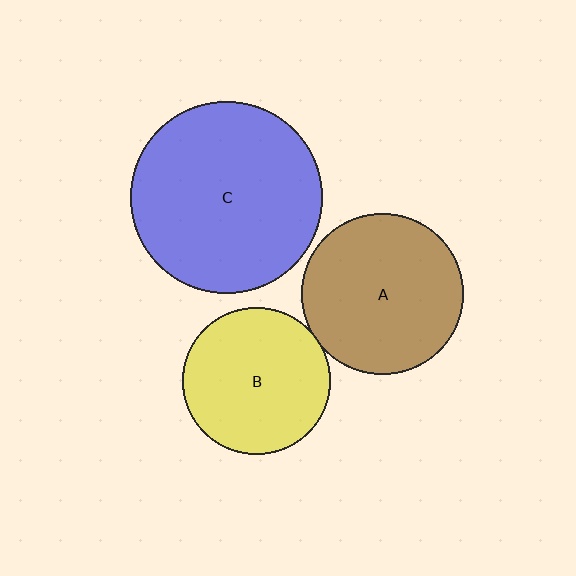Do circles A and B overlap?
Yes.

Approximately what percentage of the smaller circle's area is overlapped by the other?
Approximately 5%.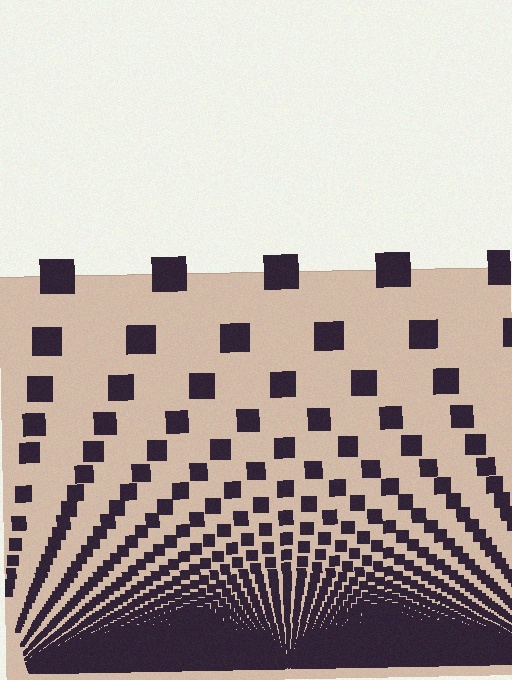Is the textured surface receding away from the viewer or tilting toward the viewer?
The surface appears to tilt toward the viewer. Texture elements get larger and sparser toward the top.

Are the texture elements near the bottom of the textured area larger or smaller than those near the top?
Smaller. The gradient is inverted — elements near the bottom are smaller and denser.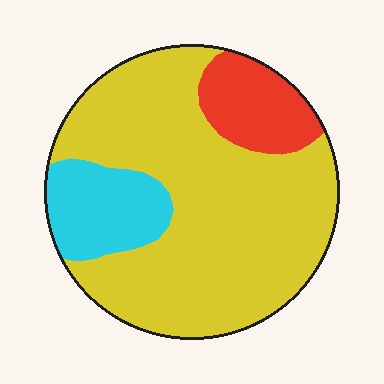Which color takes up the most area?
Yellow, at roughly 70%.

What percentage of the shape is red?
Red covers about 15% of the shape.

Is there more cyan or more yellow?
Yellow.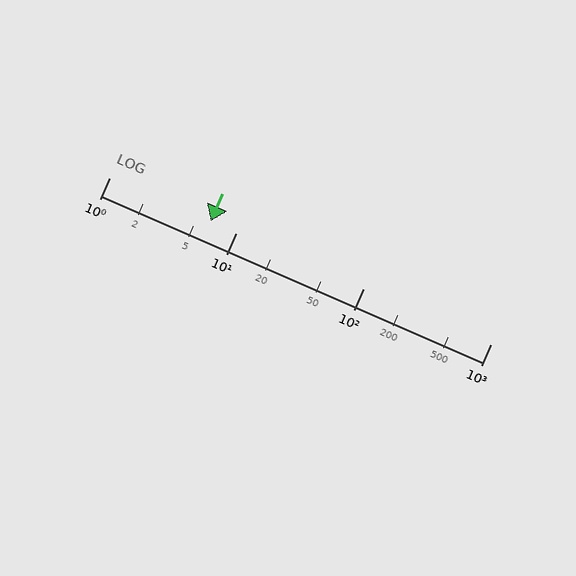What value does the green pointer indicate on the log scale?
The pointer indicates approximately 6.3.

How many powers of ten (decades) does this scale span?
The scale spans 3 decades, from 1 to 1000.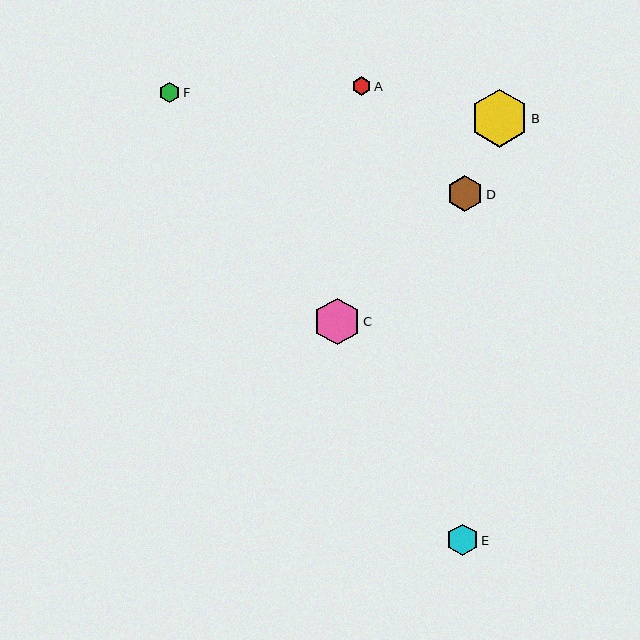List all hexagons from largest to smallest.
From largest to smallest: B, C, D, E, F, A.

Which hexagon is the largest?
Hexagon B is the largest with a size of approximately 58 pixels.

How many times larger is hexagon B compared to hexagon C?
Hexagon B is approximately 1.2 times the size of hexagon C.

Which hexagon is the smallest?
Hexagon A is the smallest with a size of approximately 19 pixels.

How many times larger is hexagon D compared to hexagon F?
Hexagon D is approximately 1.7 times the size of hexagon F.